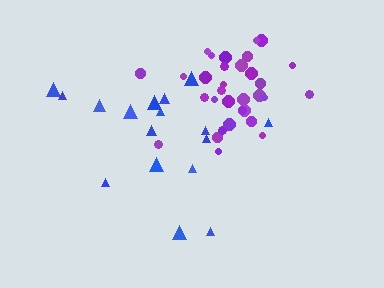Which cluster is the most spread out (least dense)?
Blue.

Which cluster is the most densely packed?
Purple.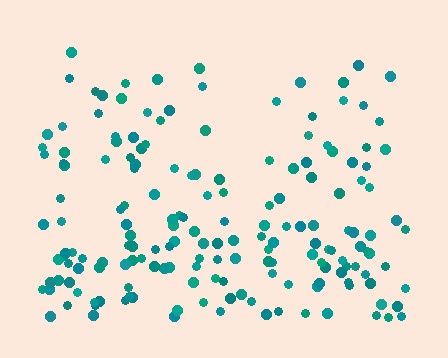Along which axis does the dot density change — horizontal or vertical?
Vertical.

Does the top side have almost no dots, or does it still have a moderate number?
Still a moderate number, just noticeably fewer than the bottom.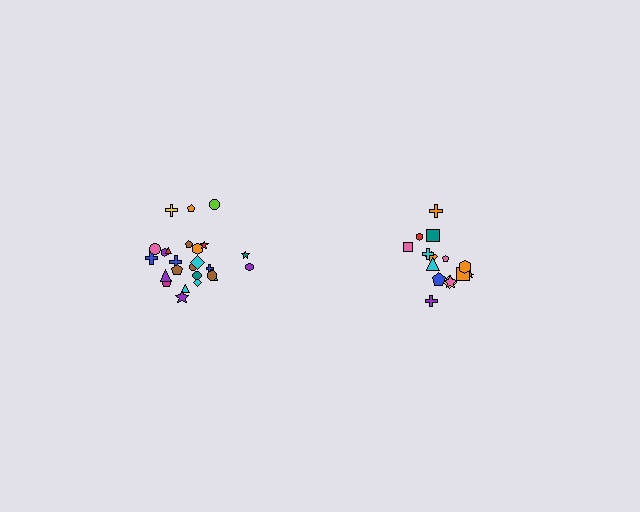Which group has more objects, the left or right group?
The left group.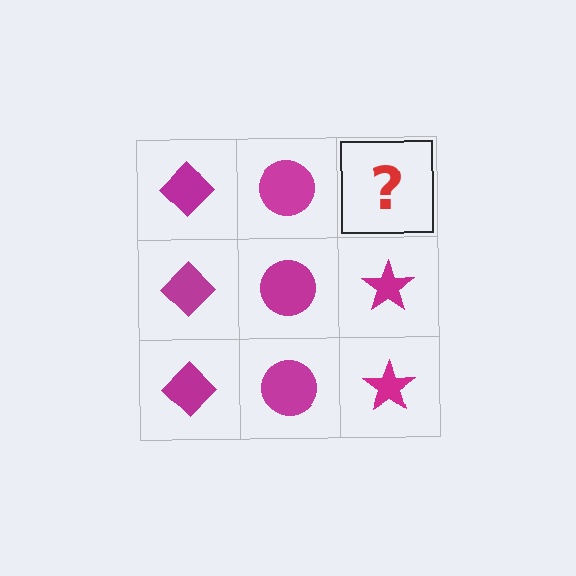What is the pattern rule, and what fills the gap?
The rule is that each column has a consistent shape. The gap should be filled with a magenta star.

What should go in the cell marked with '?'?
The missing cell should contain a magenta star.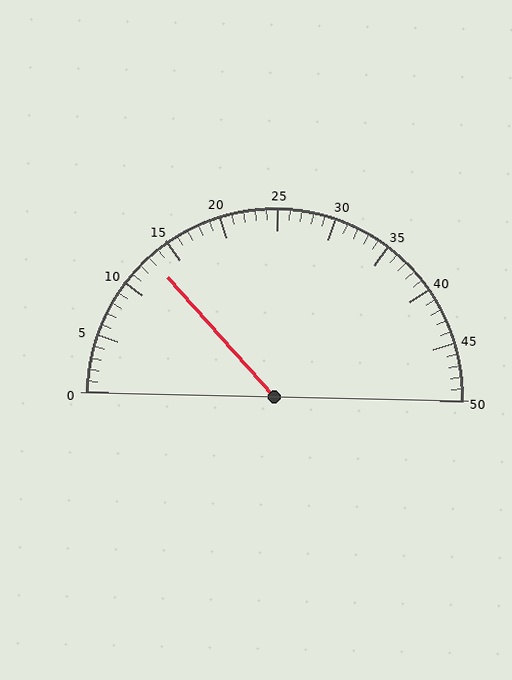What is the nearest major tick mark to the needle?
The nearest major tick mark is 15.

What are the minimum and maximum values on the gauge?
The gauge ranges from 0 to 50.